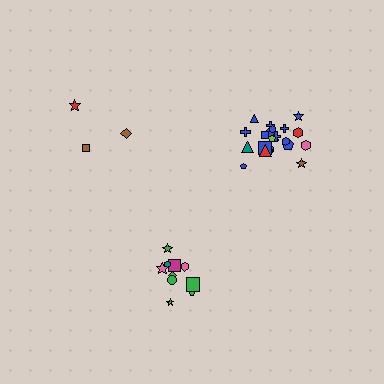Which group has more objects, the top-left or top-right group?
The top-right group.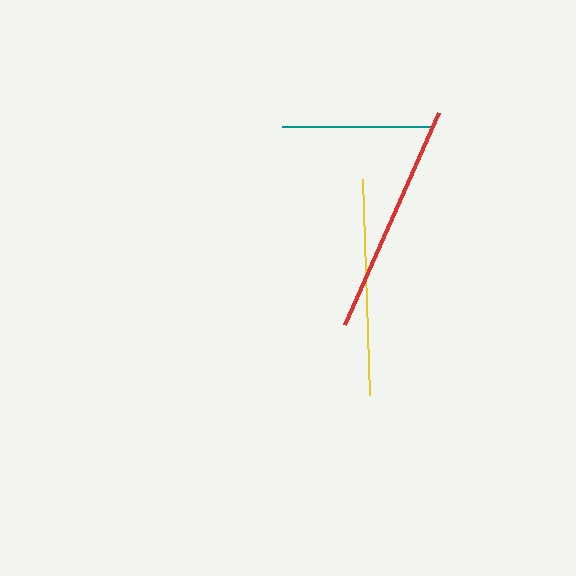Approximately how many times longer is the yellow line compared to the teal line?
The yellow line is approximately 1.4 times the length of the teal line.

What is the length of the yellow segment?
The yellow segment is approximately 216 pixels long.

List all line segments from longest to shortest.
From longest to shortest: red, yellow, teal.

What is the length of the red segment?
The red segment is approximately 232 pixels long.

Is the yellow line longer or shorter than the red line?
The red line is longer than the yellow line.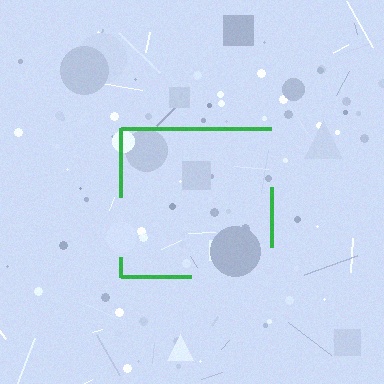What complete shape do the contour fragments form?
The contour fragments form a square.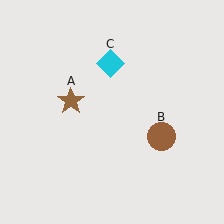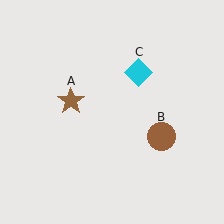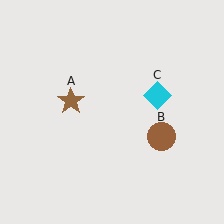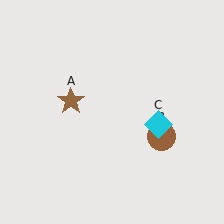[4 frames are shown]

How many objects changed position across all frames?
1 object changed position: cyan diamond (object C).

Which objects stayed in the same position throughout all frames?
Brown star (object A) and brown circle (object B) remained stationary.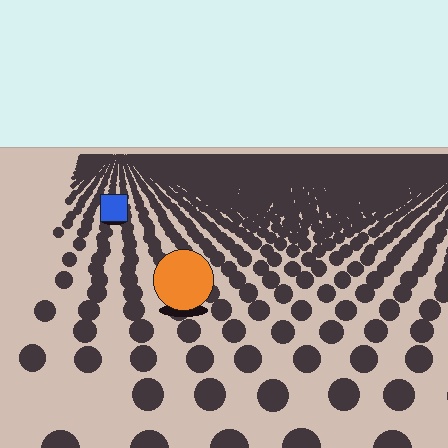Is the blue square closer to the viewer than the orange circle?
No. The orange circle is closer — you can tell from the texture gradient: the ground texture is coarser near it.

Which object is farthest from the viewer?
The blue square is farthest from the viewer. It appears smaller and the ground texture around it is denser.